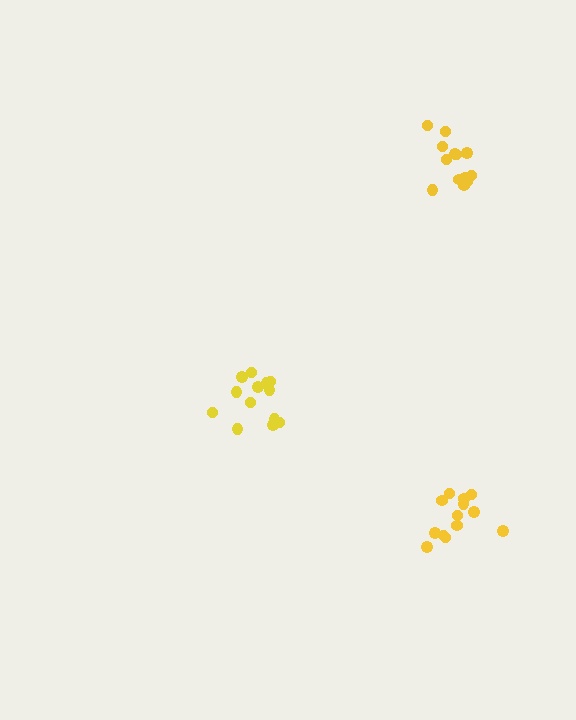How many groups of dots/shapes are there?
There are 3 groups.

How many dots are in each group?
Group 1: 13 dots, Group 2: 13 dots, Group 3: 13 dots (39 total).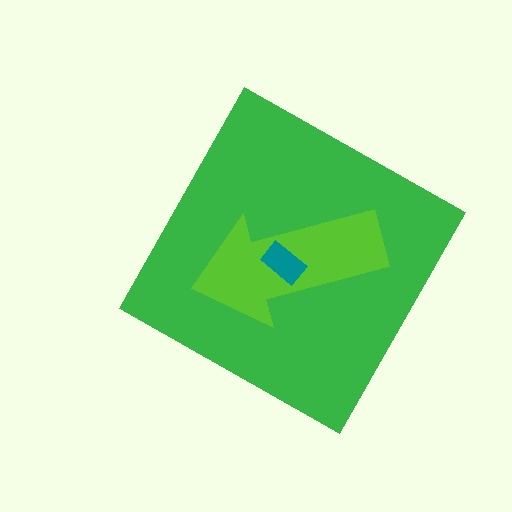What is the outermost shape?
The green diamond.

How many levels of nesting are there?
3.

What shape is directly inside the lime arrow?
The teal rectangle.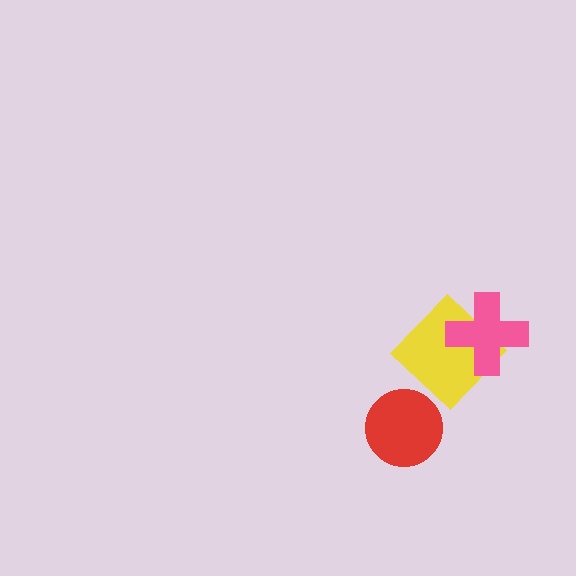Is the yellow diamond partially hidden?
Yes, it is partially covered by another shape.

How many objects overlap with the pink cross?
1 object overlaps with the pink cross.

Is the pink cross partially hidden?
No, no other shape covers it.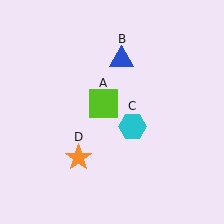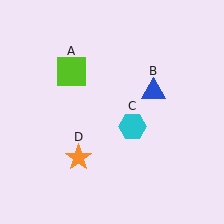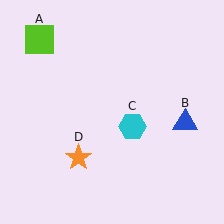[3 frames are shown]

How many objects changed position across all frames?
2 objects changed position: lime square (object A), blue triangle (object B).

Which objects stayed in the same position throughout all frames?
Cyan hexagon (object C) and orange star (object D) remained stationary.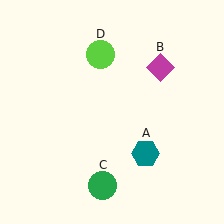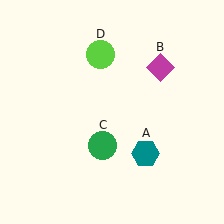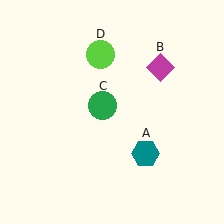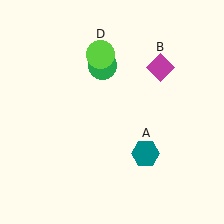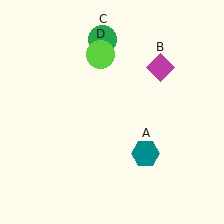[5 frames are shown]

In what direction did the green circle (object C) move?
The green circle (object C) moved up.